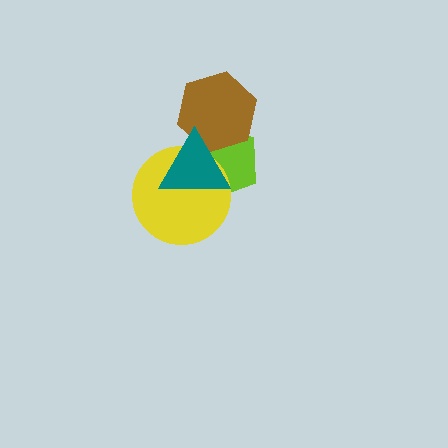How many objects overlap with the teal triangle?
3 objects overlap with the teal triangle.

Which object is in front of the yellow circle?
The teal triangle is in front of the yellow circle.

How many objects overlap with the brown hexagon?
2 objects overlap with the brown hexagon.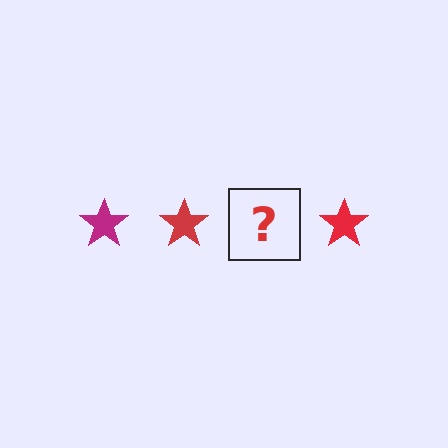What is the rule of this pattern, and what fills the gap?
The rule is that the pattern cycles through magenta, red stars. The gap should be filled with a magenta star.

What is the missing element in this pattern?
The missing element is a magenta star.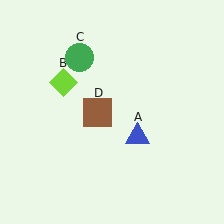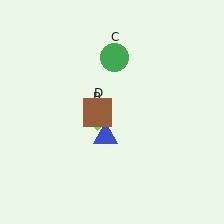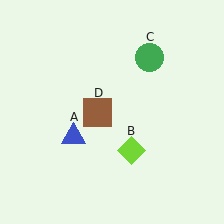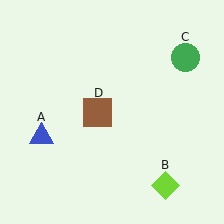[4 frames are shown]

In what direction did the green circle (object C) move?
The green circle (object C) moved right.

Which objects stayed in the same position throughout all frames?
Brown square (object D) remained stationary.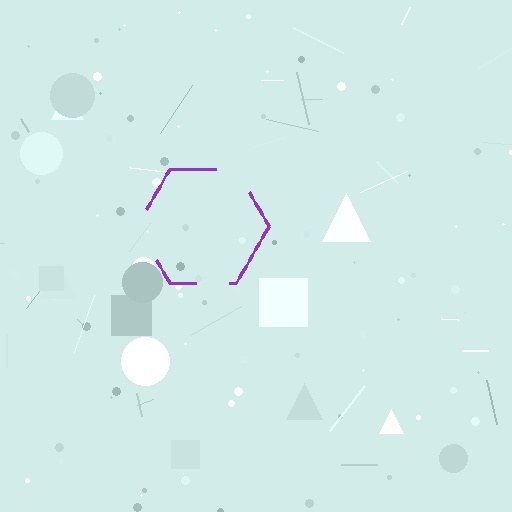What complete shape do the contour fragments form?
The contour fragments form a hexagon.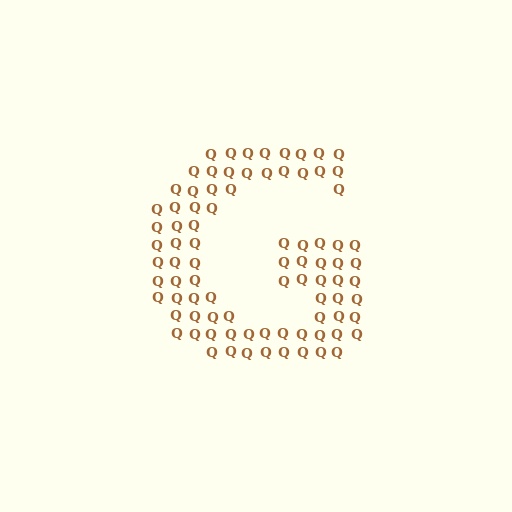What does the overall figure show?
The overall figure shows the letter G.